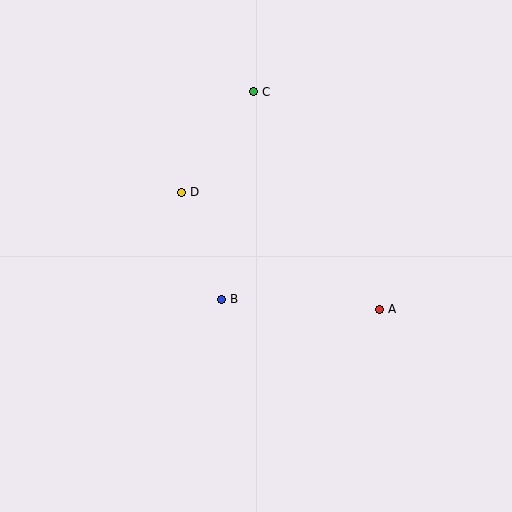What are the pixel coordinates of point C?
Point C is at (253, 92).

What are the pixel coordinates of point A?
Point A is at (379, 309).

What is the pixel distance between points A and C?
The distance between A and C is 251 pixels.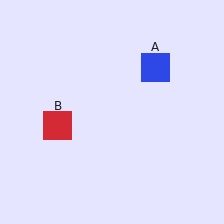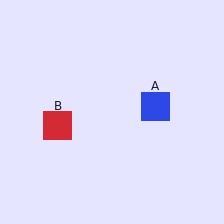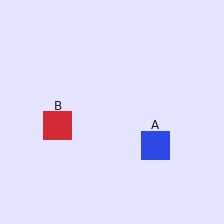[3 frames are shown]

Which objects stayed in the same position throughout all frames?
Red square (object B) remained stationary.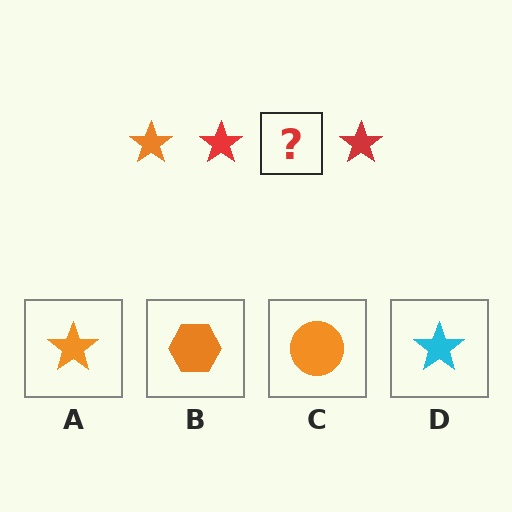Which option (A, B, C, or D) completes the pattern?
A.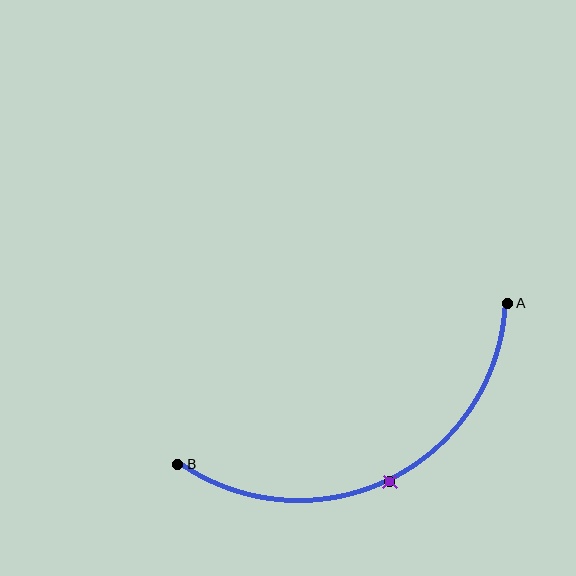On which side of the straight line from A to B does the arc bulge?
The arc bulges below the straight line connecting A and B.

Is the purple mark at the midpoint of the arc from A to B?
Yes. The purple mark lies on the arc at equal arc-length from both A and B — it is the arc midpoint.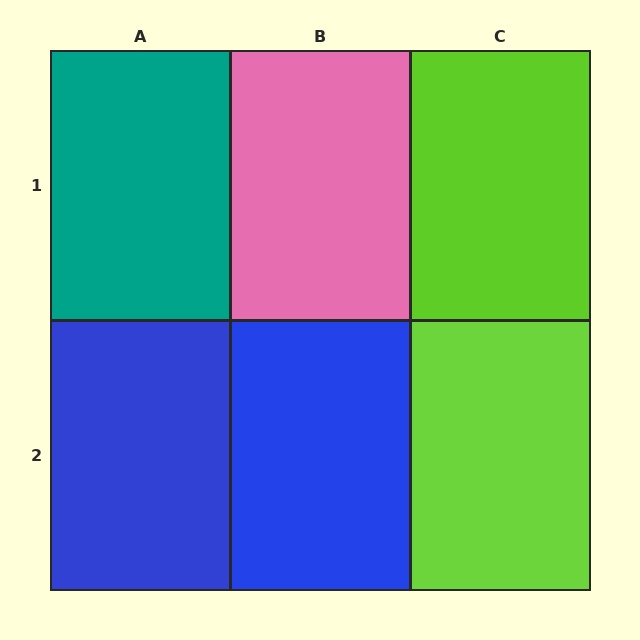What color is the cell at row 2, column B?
Blue.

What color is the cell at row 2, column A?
Blue.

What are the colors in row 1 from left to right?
Teal, pink, lime.